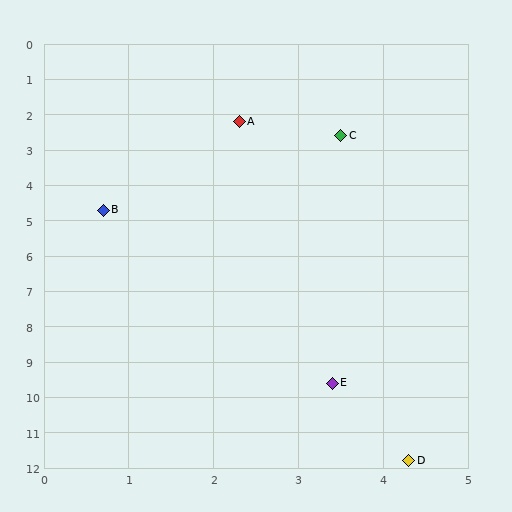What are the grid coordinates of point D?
Point D is at approximately (4.3, 11.8).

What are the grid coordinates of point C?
Point C is at approximately (3.5, 2.6).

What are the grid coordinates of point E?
Point E is at approximately (3.4, 9.6).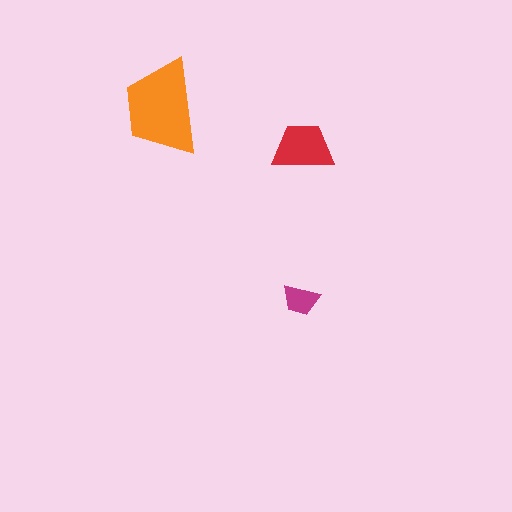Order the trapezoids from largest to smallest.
the orange one, the red one, the magenta one.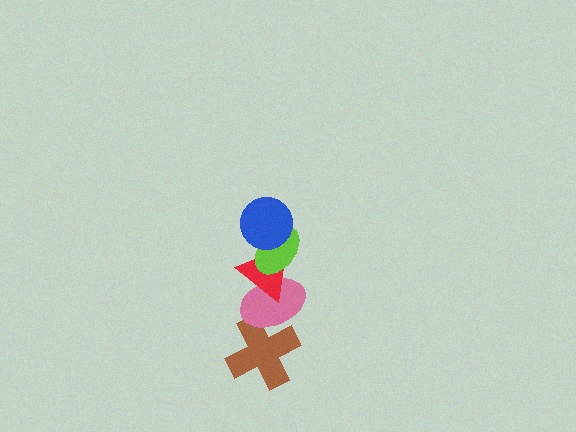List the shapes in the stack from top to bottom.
From top to bottom: the blue circle, the lime ellipse, the red triangle, the pink ellipse, the brown cross.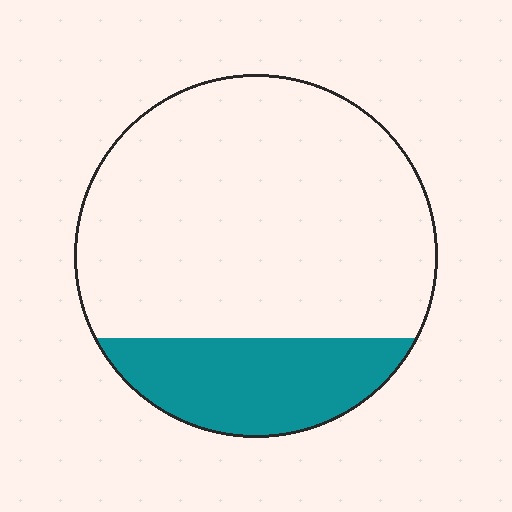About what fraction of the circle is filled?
About one fifth (1/5).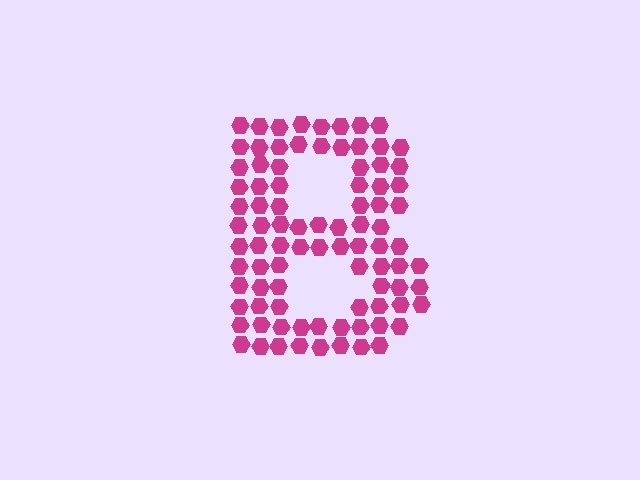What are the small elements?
The small elements are hexagons.